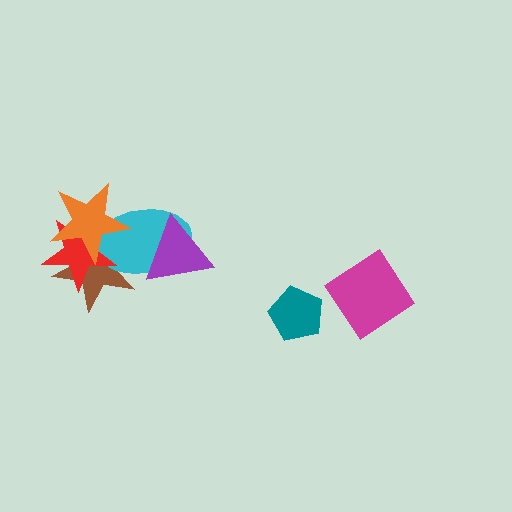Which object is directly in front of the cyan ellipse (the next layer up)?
The red star is directly in front of the cyan ellipse.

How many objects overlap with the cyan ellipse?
4 objects overlap with the cyan ellipse.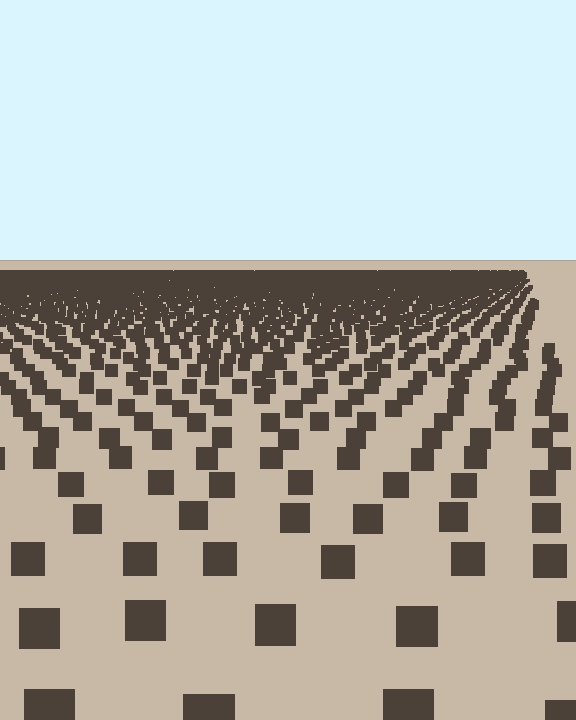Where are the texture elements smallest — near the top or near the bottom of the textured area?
Near the top.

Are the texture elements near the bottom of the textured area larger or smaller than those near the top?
Larger. Near the bottom, elements are closer to the viewer and appear at a bigger on-screen size.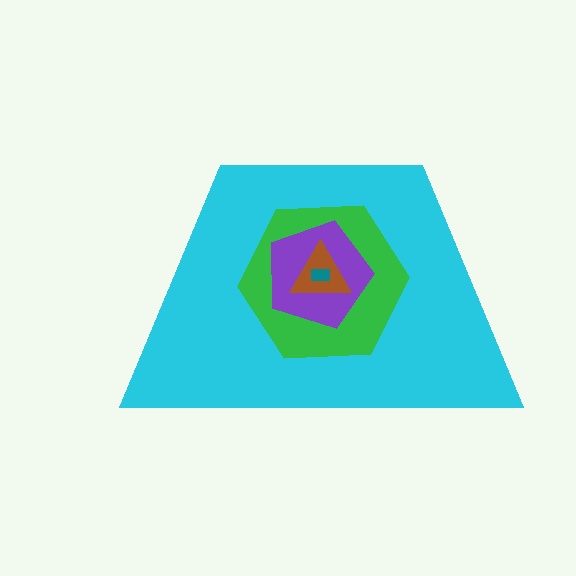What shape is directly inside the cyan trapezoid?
The green hexagon.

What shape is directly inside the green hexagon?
The purple pentagon.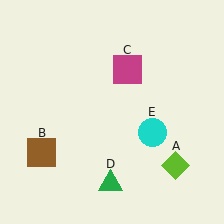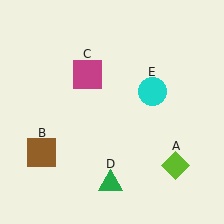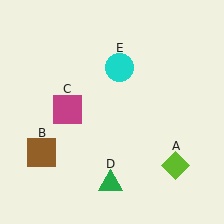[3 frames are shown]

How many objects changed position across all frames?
2 objects changed position: magenta square (object C), cyan circle (object E).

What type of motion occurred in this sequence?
The magenta square (object C), cyan circle (object E) rotated counterclockwise around the center of the scene.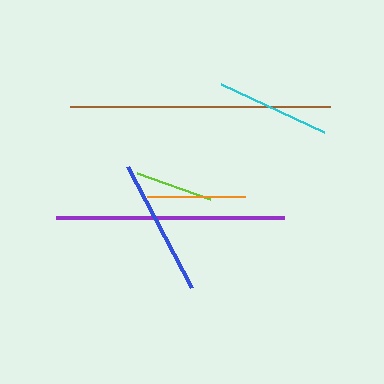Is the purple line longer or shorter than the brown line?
The brown line is longer than the purple line.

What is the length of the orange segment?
The orange segment is approximately 98 pixels long.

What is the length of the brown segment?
The brown segment is approximately 260 pixels long.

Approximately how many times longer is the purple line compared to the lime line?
The purple line is approximately 2.9 times the length of the lime line.